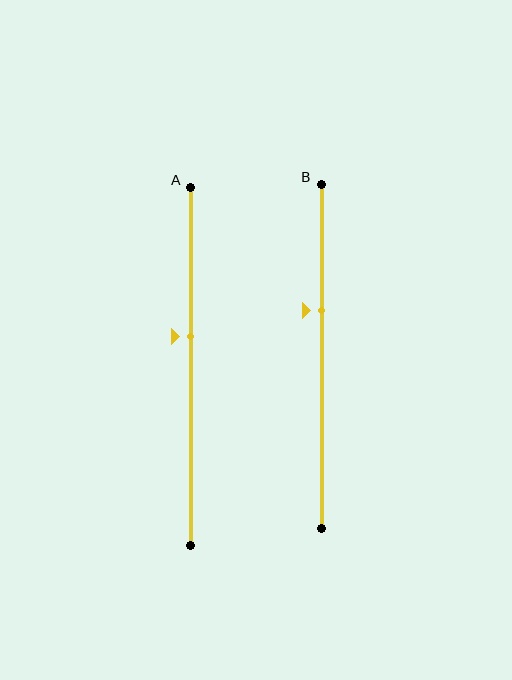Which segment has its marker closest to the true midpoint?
Segment A has its marker closest to the true midpoint.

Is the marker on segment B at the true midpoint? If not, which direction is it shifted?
No, the marker on segment B is shifted upward by about 13% of the segment length.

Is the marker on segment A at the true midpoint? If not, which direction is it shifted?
No, the marker on segment A is shifted upward by about 8% of the segment length.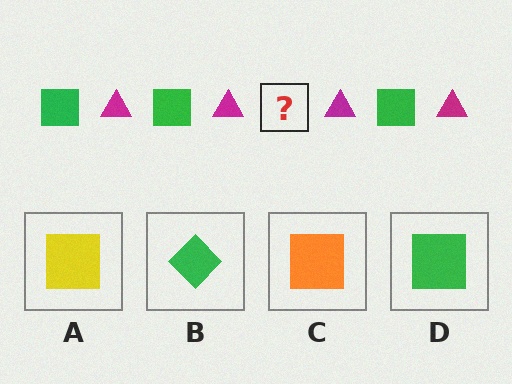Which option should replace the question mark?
Option D.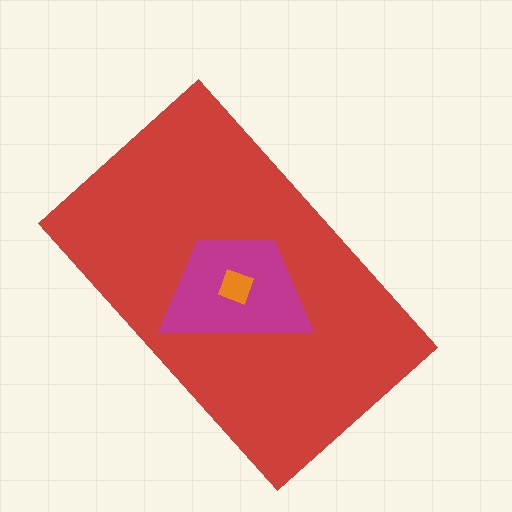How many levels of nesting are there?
3.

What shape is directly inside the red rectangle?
The magenta trapezoid.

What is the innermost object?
The orange diamond.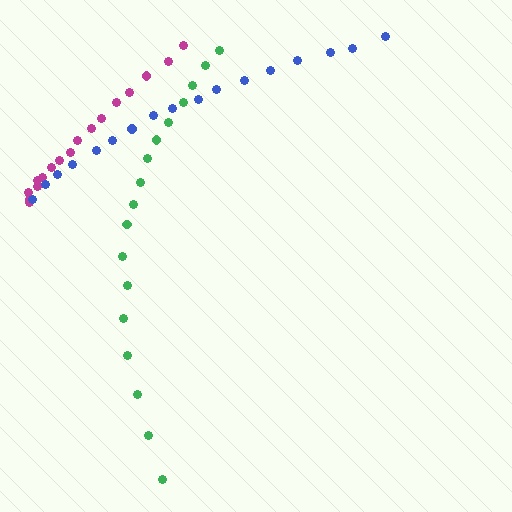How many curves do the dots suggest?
There are 3 distinct paths.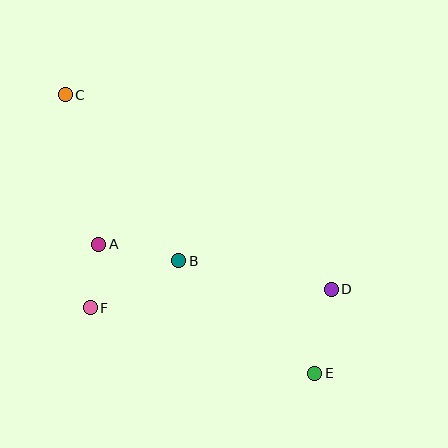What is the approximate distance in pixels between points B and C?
The distance between B and C is approximately 201 pixels.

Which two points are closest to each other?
Points A and F are closest to each other.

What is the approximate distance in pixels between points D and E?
The distance between D and E is approximately 86 pixels.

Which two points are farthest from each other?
Points C and E are farthest from each other.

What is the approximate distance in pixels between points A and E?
The distance between A and E is approximately 251 pixels.